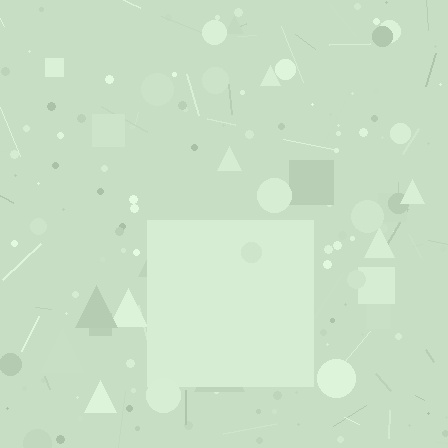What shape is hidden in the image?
A square is hidden in the image.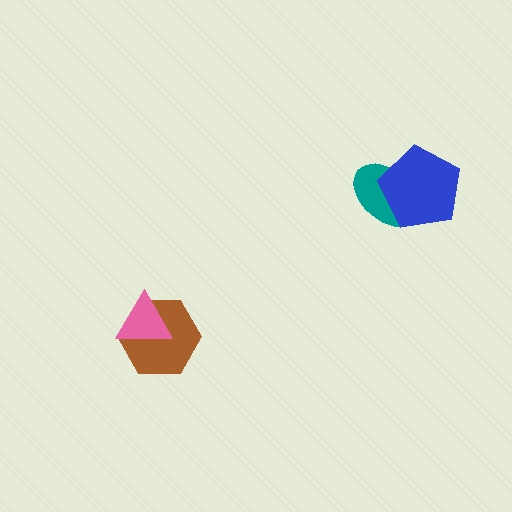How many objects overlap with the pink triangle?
1 object overlaps with the pink triangle.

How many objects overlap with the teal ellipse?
1 object overlaps with the teal ellipse.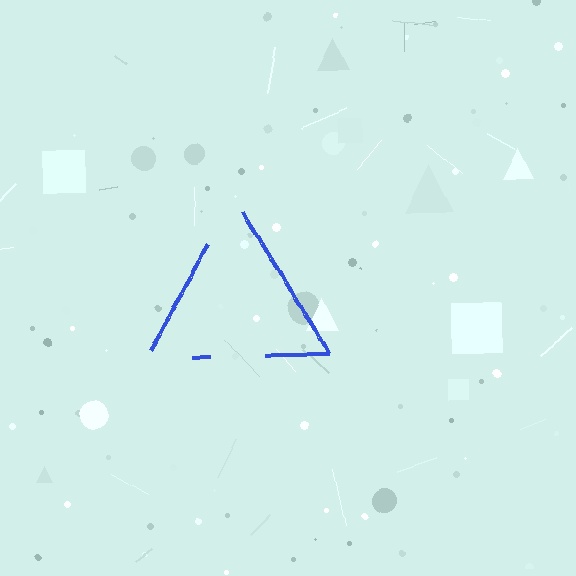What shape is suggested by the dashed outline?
The dashed outline suggests a triangle.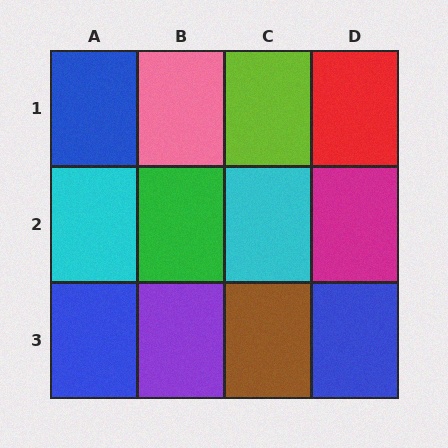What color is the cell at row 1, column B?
Pink.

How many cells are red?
1 cell is red.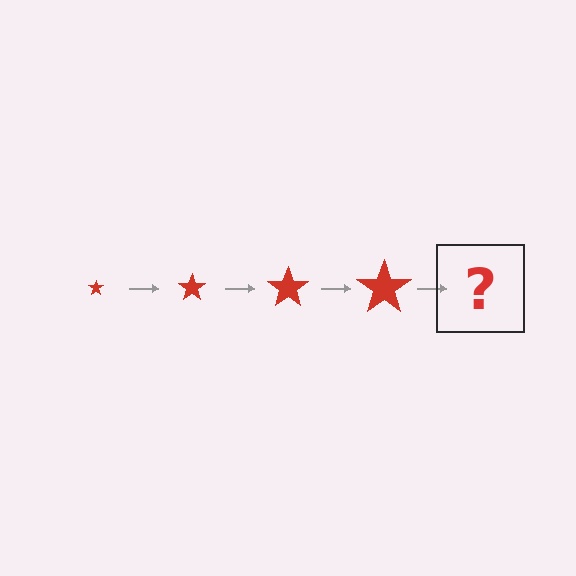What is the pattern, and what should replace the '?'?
The pattern is that the star gets progressively larger each step. The '?' should be a red star, larger than the previous one.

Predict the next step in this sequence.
The next step is a red star, larger than the previous one.